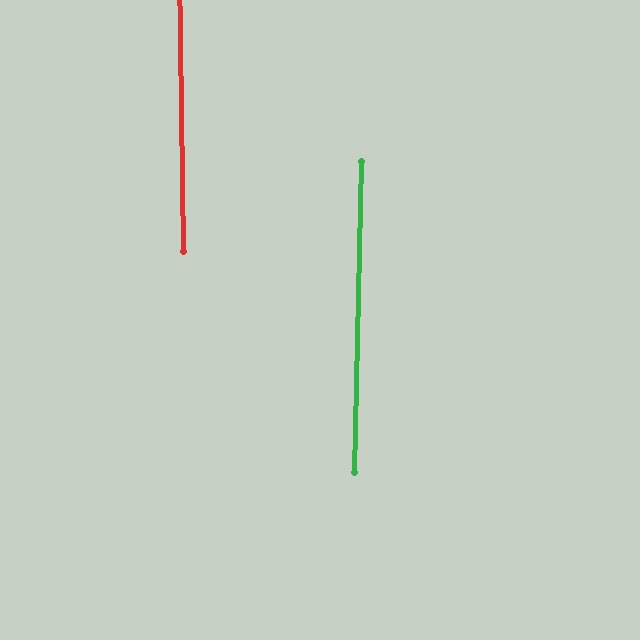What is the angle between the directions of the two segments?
Approximately 2 degrees.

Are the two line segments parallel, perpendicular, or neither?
Parallel — their directions differ by only 2.0°.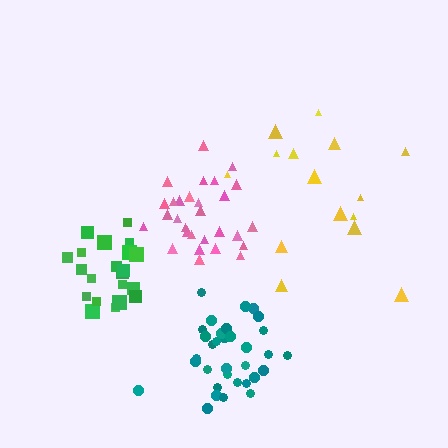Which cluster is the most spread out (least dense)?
Yellow.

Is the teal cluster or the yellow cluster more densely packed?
Teal.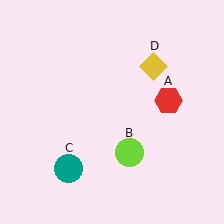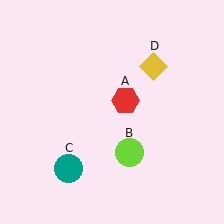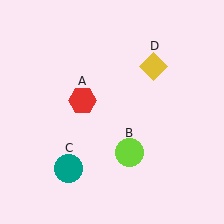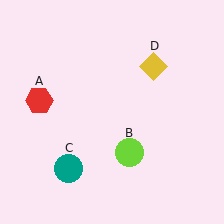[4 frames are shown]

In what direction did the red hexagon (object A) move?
The red hexagon (object A) moved left.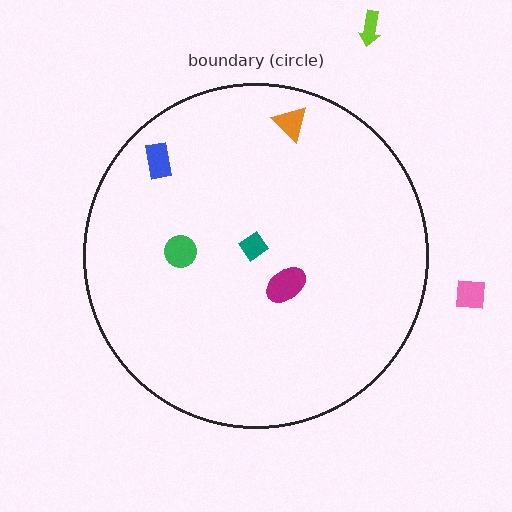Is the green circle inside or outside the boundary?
Inside.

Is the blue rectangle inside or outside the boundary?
Inside.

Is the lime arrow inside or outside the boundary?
Outside.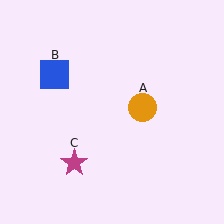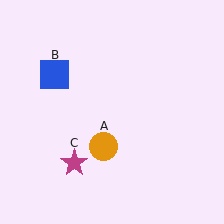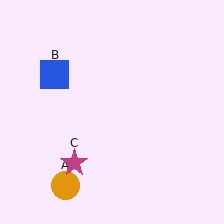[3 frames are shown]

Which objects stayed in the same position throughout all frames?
Blue square (object B) and magenta star (object C) remained stationary.